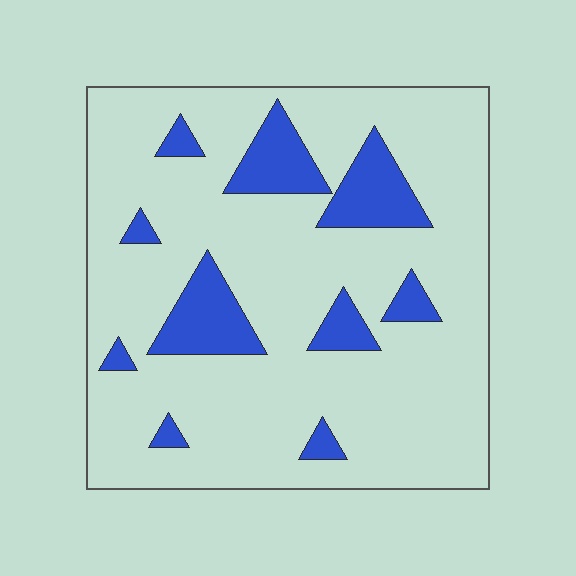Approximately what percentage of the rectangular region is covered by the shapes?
Approximately 15%.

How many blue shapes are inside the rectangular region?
10.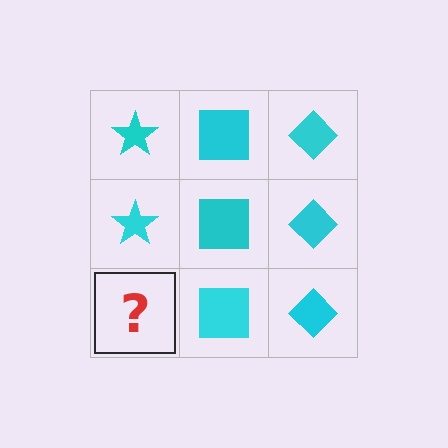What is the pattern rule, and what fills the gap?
The rule is that each column has a consistent shape. The gap should be filled with a cyan star.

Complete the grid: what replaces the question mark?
The question mark should be replaced with a cyan star.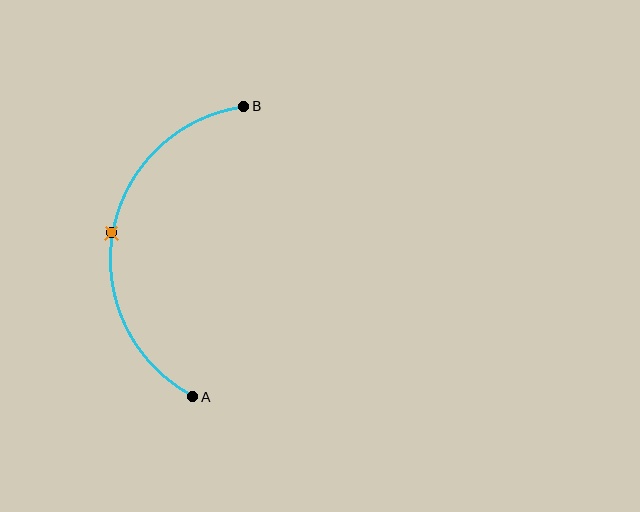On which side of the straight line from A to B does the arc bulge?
The arc bulges to the left of the straight line connecting A and B.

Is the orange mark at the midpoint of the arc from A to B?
Yes. The orange mark lies on the arc at equal arc-length from both A and B — it is the arc midpoint.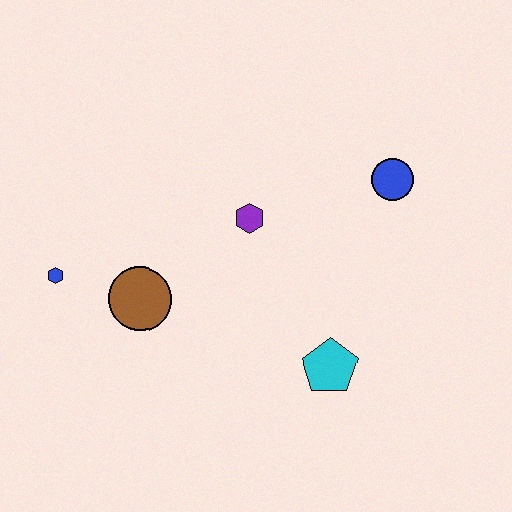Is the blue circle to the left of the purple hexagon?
No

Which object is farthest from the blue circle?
The blue hexagon is farthest from the blue circle.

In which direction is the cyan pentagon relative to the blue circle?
The cyan pentagon is below the blue circle.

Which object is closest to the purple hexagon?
The brown circle is closest to the purple hexagon.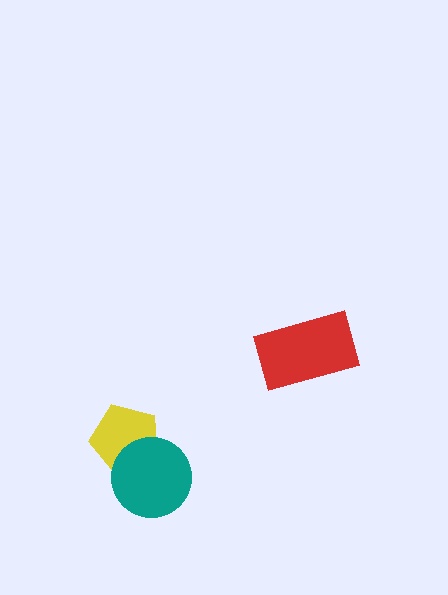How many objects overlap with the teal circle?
1 object overlaps with the teal circle.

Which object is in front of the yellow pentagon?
The teal circle is in front of the yellow pentagon.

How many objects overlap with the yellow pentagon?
1 object overlaps with the yellow pentagon.